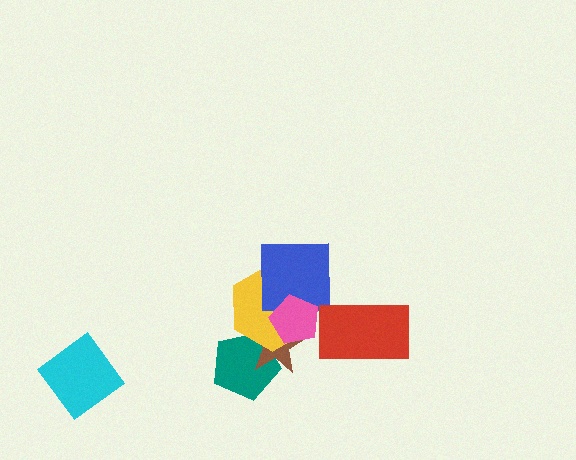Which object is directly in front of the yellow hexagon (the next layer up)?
The blue square is directly in front of the yellow hexagon.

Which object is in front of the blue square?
The pink pentagon is in front of the blue square.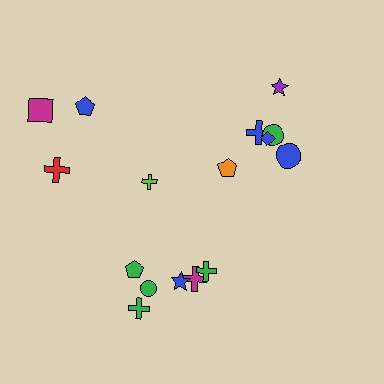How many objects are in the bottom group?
There are 7 objects.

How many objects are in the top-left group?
There are 3 objects.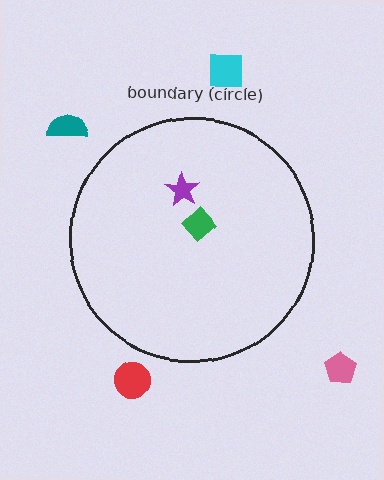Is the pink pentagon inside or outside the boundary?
Outside.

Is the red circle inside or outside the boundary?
Outside.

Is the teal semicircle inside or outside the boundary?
Outside.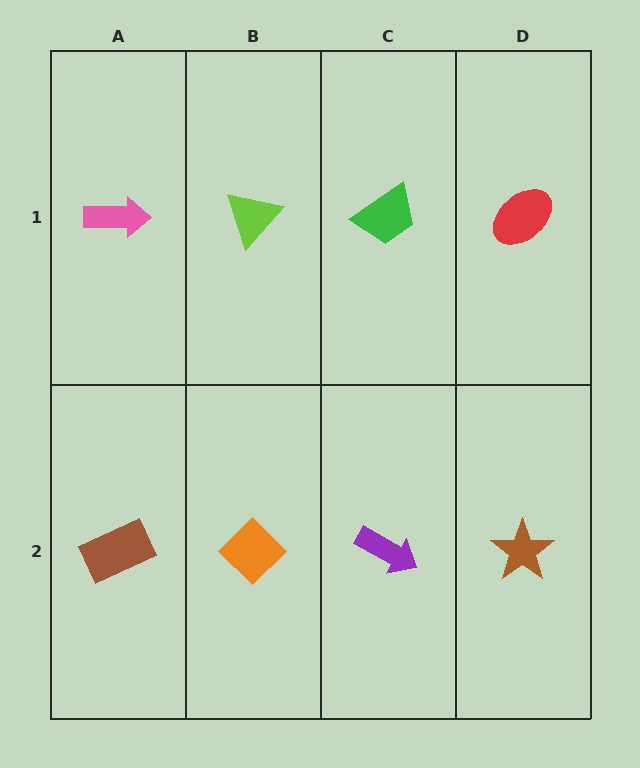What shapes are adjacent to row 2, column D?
A red ellipse (row 1, column D), a purple arrow (row 2, column C).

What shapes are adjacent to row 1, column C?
A purple arrow (row 2, column C), a lime triangle (row 1, column B), a red ellipse (row 1, column D).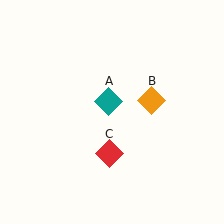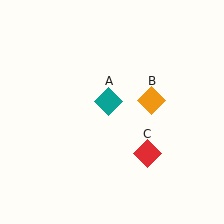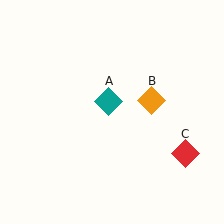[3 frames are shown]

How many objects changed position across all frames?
1 object changed position: red diamond (object C).